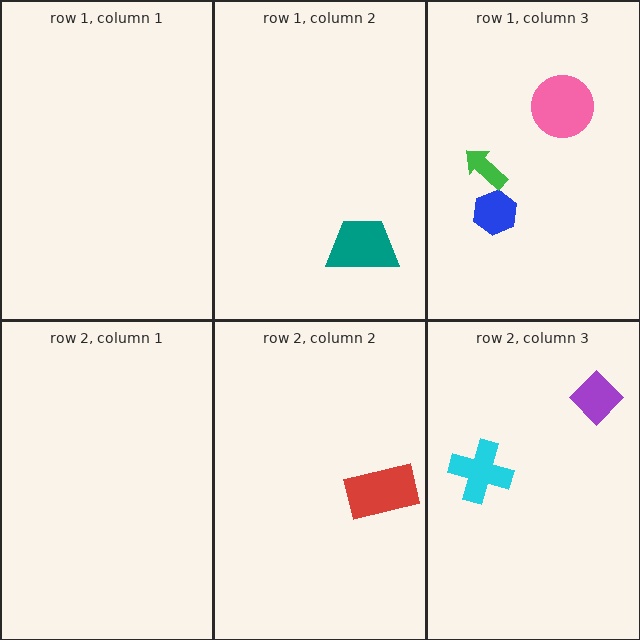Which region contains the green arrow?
The row 1, column 3 region.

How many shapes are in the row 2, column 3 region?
2.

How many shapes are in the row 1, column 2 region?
1.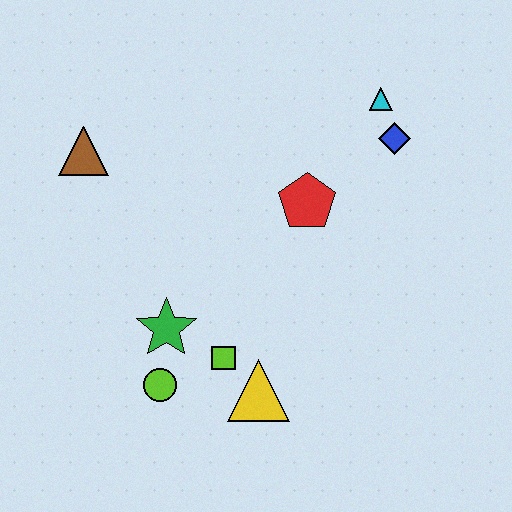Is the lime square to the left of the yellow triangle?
Yes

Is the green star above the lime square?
Yes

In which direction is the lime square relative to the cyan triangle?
The lime square is below the cyan triangle.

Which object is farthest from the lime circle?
The cyan triangle is farthest from the lime circle.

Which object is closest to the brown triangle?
The green star is closest to the brown triangle.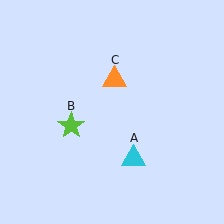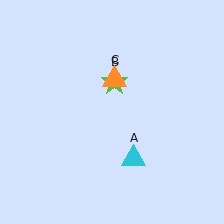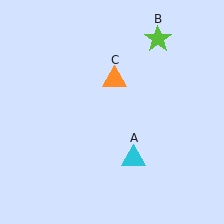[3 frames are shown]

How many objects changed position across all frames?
1 object changed position: lime star (object B).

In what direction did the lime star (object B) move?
The lime star (object B) moved up and to the right.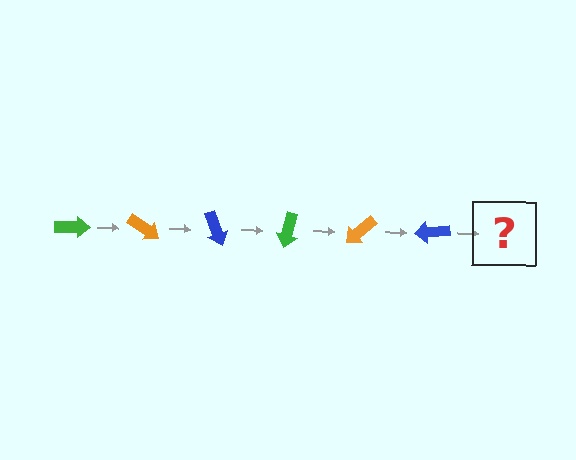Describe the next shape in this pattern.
It should be a green arrow, rotated 210 degrees from the start.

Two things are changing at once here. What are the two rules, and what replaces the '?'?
The two rules are that it rotates 35 degrees each step and the color cycles through green, orange, and blue. The '?' should be a green arrow, rotated 210 degrees from the start.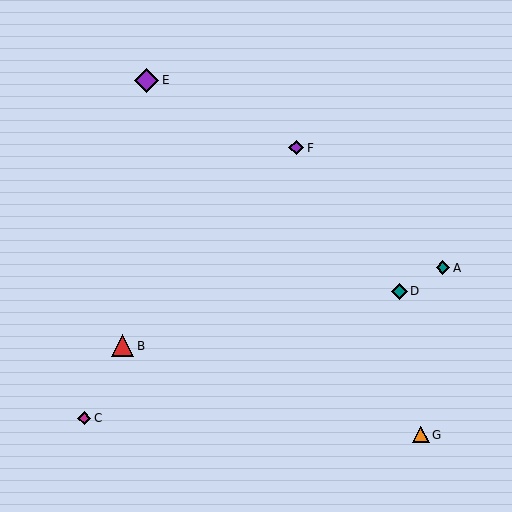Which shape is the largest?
The purple diamond (labeled E) is the largest.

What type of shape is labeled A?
Shape A is a teal diamond.